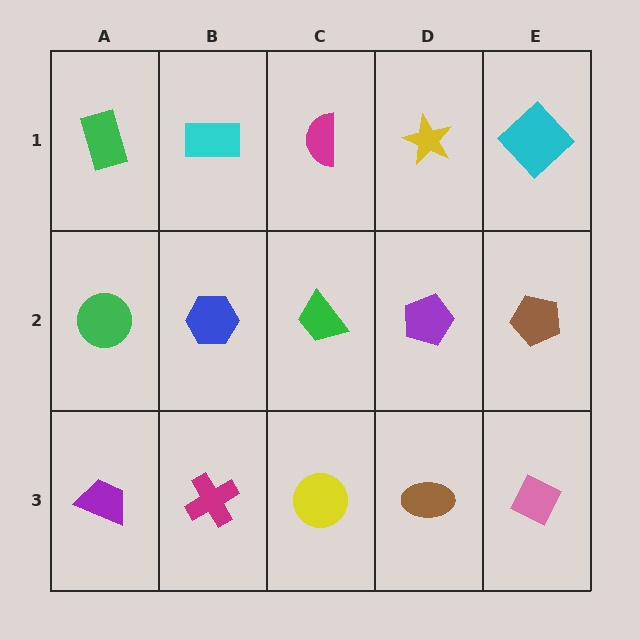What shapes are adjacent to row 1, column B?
A blue hexagon (row 2, column B), a green rectangle (row 1, column A), a magenta semicircle (row 1, column C).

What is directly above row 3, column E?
A brown pentagon.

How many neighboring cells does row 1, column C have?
3.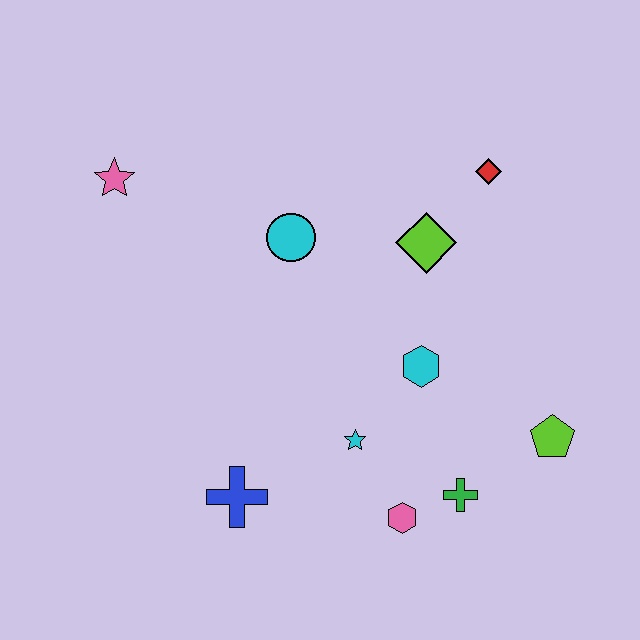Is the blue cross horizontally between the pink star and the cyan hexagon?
Yes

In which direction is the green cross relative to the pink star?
The green cross is to the right of the pink star.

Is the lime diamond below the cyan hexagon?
No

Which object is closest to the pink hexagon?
The green cross is closest to the pink hexagon.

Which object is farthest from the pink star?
The lime pentagon is farthest from the pink star.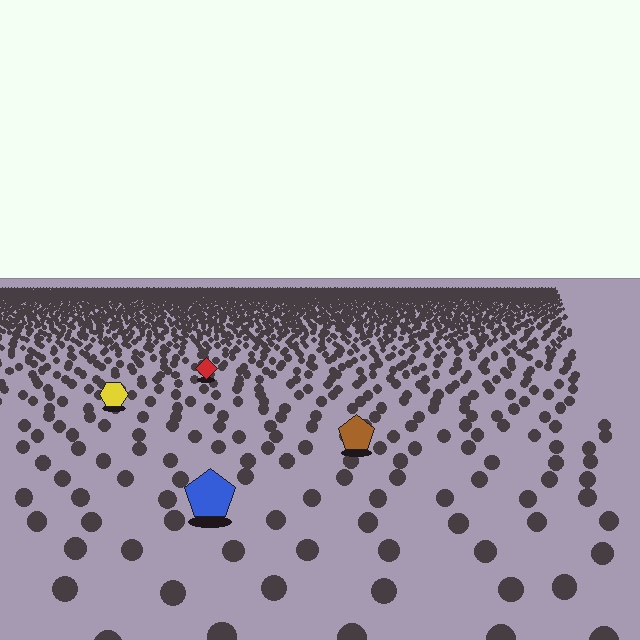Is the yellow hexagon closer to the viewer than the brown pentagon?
No. The brown pentagon is closer — you can tell from the texture gradient: the ground texture is coarser near it.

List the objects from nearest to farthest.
From nearest to farthest: the blue pentagon, the brown pentagon, the yellow hexagon, the red diamond.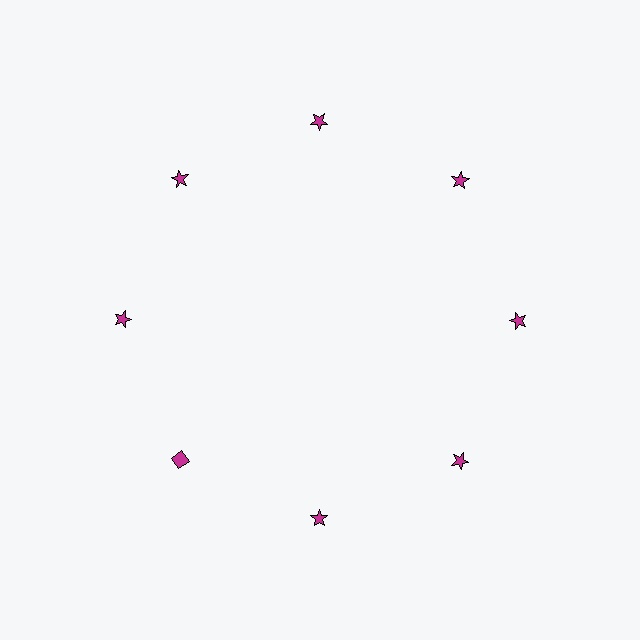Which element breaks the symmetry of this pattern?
The magenta diamond at roughly the 8 o'clock position breaks the symmetry. All other shapes are magenta stars.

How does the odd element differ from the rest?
It has a different shape: diamond instead of star.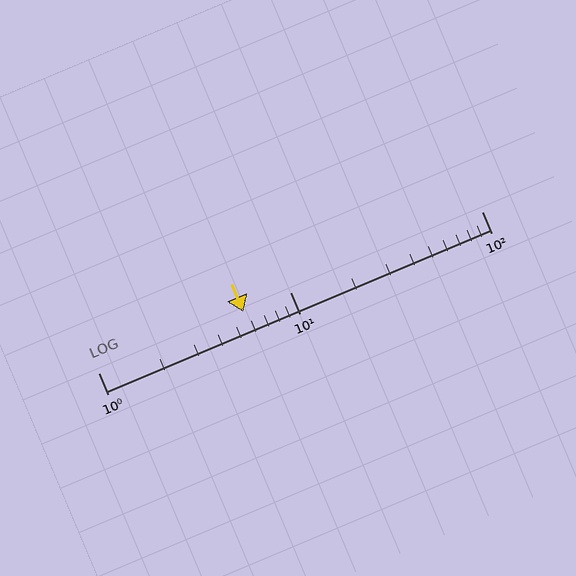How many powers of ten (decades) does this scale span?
The scale spans 2 decades, from 1 to 100.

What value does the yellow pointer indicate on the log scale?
The pointer indicates approximately 5.7.